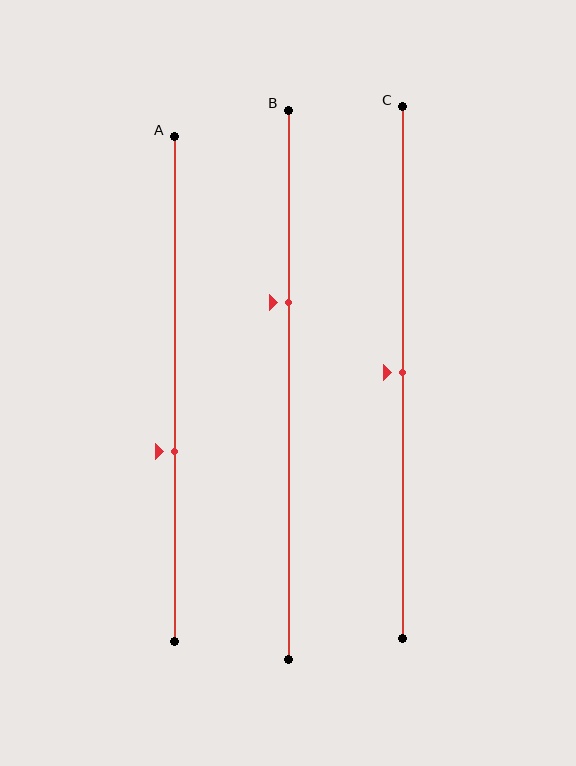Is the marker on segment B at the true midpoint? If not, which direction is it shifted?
No, the marker on segment B is shifted upward by about 15% of the segment length.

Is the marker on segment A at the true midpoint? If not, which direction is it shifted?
No, the marker on segment A is shifted downward by about 12% of the segment length.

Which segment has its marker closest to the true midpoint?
Segment C has its marker closest to the true midpoint.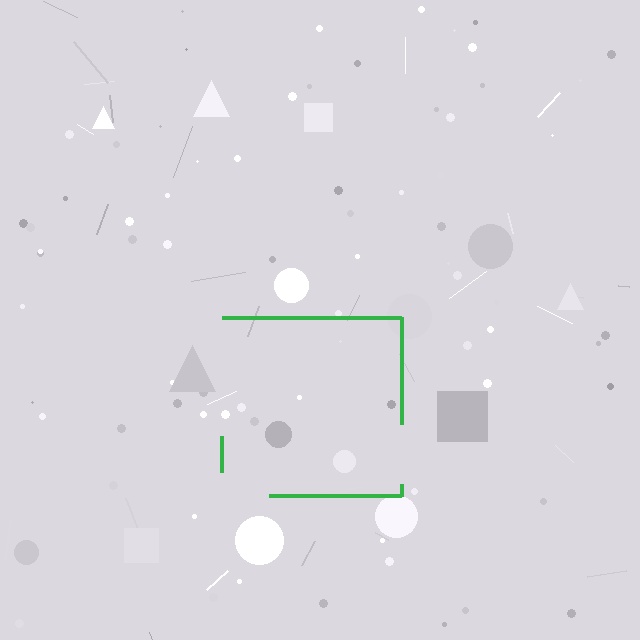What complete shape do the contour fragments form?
The contour fragments form a square.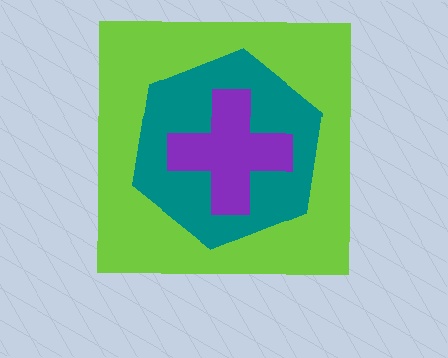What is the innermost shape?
The purple cross.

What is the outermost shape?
The lime square.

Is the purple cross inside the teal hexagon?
Yes.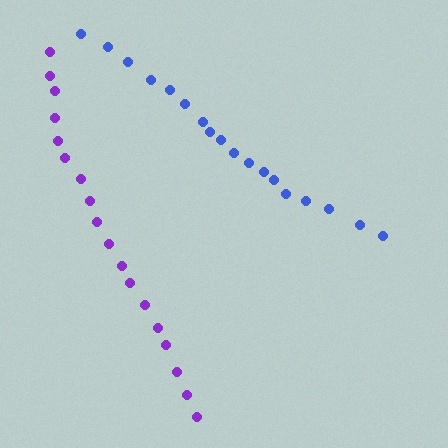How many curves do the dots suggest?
There are 2 distinct paths.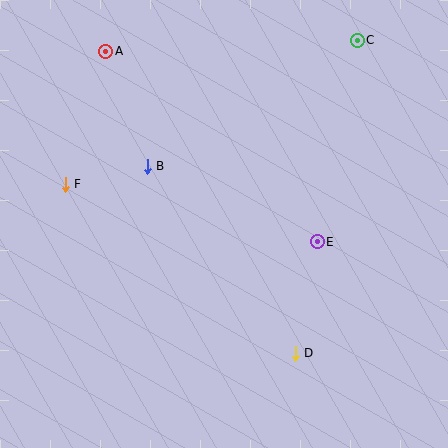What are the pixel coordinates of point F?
Point F is at (65, 184).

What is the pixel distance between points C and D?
The distance between C and D is 319 pixels.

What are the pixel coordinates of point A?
Point A is at (106, 51).